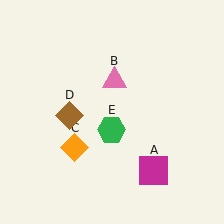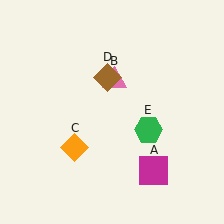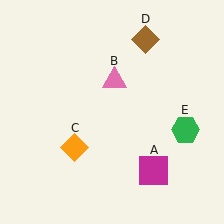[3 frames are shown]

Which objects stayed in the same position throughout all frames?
Magenta square (object A) and pink triangle (object B) and orange diamond (object C) remained stationary.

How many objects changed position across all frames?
2 objects changed position: brown diamond (object D), green hexagon (object E).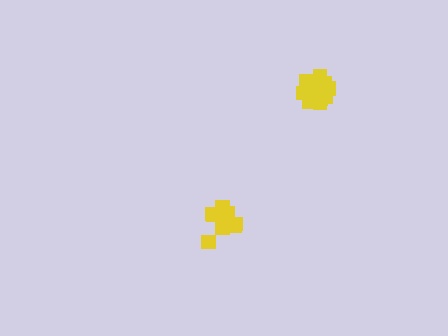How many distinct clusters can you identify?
There are 2 distinct clusters.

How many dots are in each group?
Group 1: 11 dots, Group 2: 15 dots (26 total).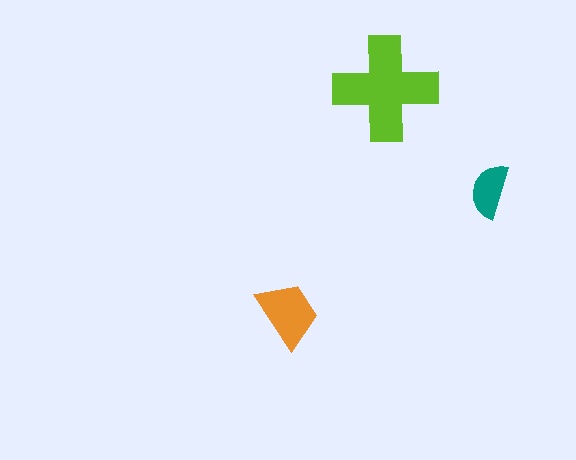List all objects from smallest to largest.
The teal semicircle, the orange trapezoid, the lime cross.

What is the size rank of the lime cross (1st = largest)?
1st.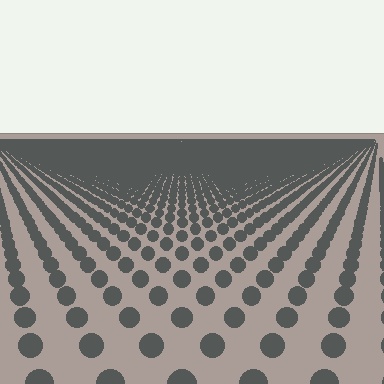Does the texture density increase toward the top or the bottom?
Density increases toward the top.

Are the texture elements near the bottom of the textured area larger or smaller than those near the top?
Larger. Near the bottom, elements are closer to the viewer and appear at a bigger on-screen size.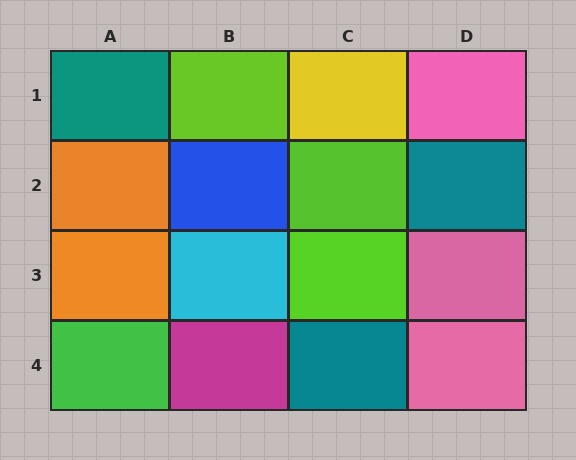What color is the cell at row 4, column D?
Pink.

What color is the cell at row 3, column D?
Pink.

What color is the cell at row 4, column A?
Green.